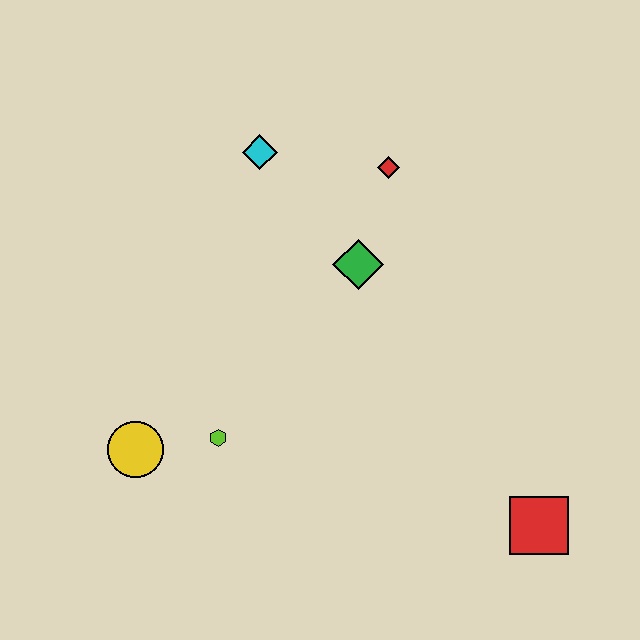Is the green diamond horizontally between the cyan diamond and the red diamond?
Yes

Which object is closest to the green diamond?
The red diamond is closest to the green diamond.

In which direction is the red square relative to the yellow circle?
The red square is to the right of the yellow circle.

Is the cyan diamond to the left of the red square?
Yes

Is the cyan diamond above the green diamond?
Yes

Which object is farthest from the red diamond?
The red square is farthest from the red diamond.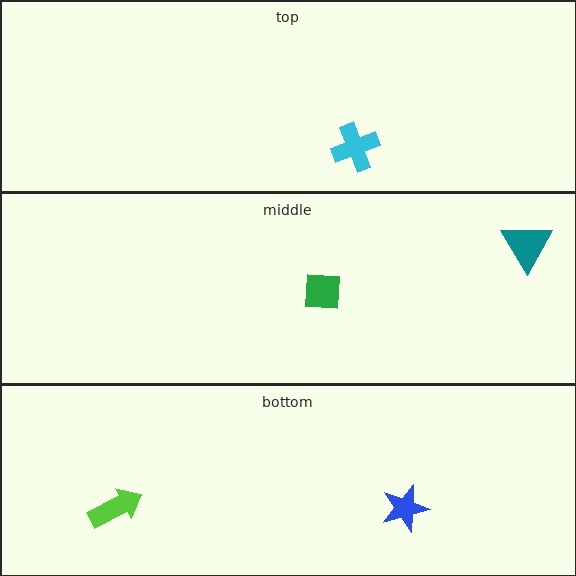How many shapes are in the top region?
1.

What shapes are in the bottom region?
The lime arrow, the blue star.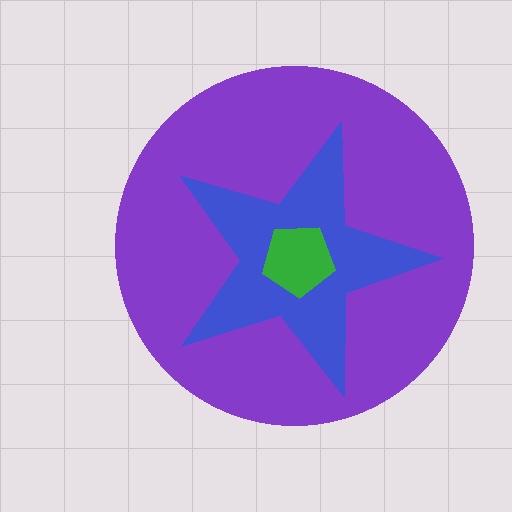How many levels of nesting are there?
3.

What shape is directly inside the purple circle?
The blue star.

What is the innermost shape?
The green pentagon.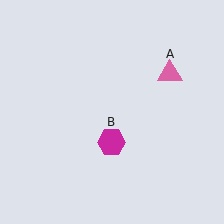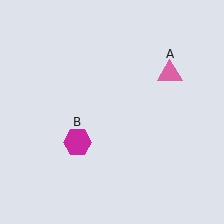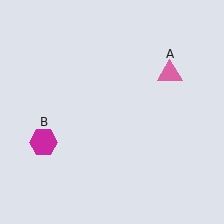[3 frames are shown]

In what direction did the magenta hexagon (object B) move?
The magenta hexagon (object B) moved left.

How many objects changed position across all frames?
1 object changed position: magenta hexagon (object B).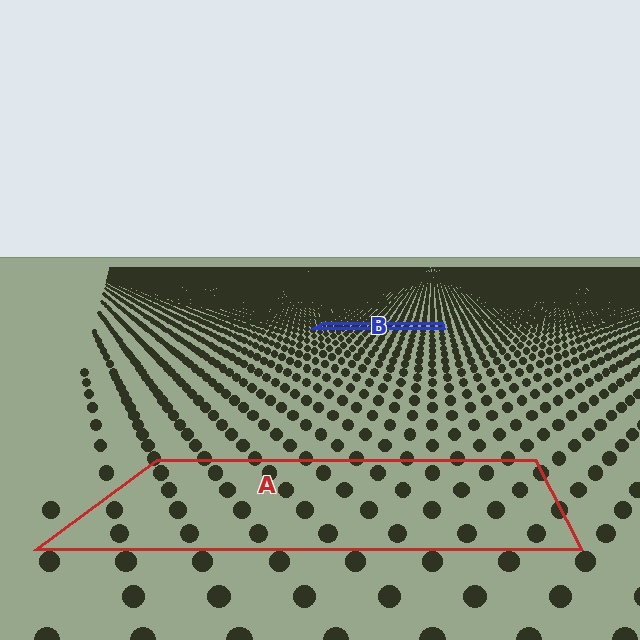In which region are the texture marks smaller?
The texture marks are smaller in region B, because it is farther away.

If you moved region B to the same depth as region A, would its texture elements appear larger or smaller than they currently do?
They would appear larger. At a closer depth, the same texture elements are projected at a bigger on-screen size.